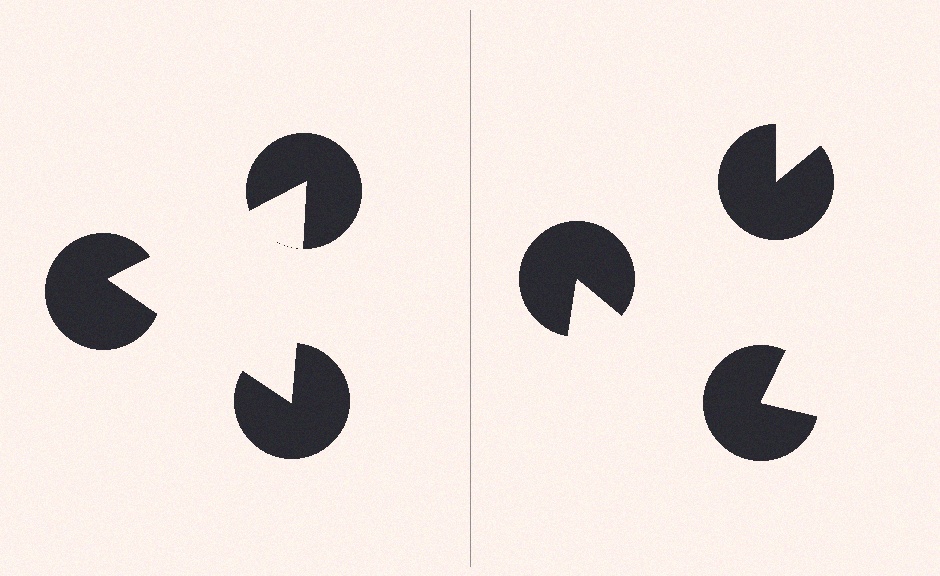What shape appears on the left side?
An illusory triangle.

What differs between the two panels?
The pac-man discs are positioned identically on both sides; only the wedge orientations differ. On the left they align to a triangle; on the right they are misaligned.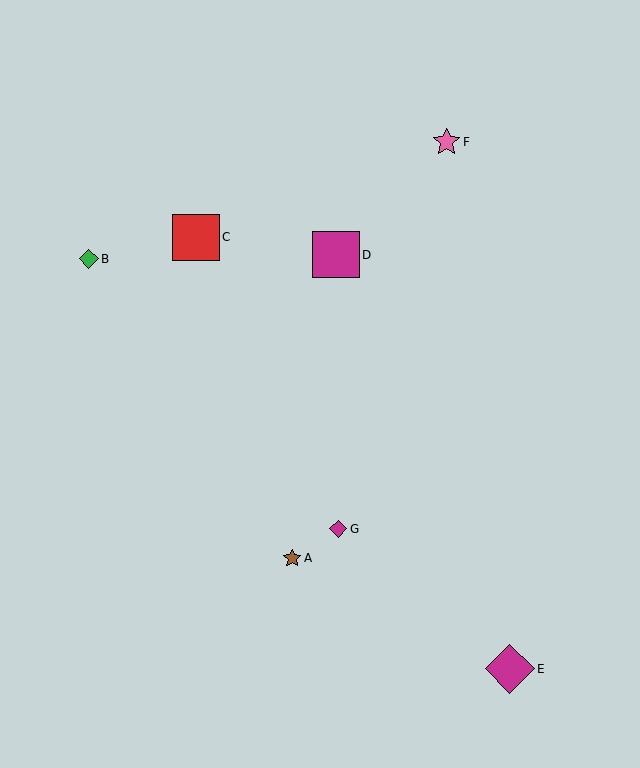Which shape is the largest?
The magenta diamond (labeled E) is the largest.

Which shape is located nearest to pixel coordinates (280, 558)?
The brown star (labeled A) at (292, 558) is nearest to that location.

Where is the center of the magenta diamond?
The center of the magenta diamond is at (510, 669).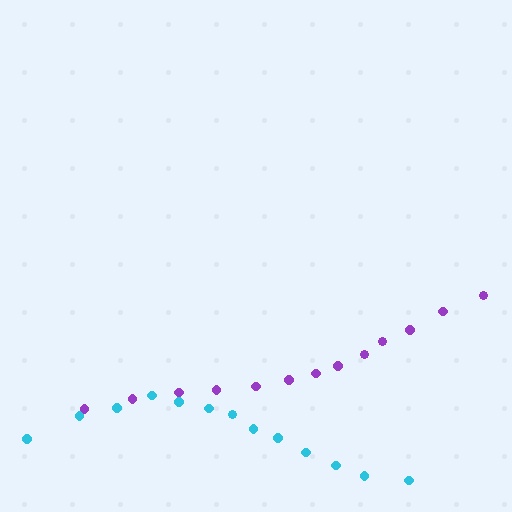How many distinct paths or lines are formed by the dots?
There are 2 distinct paths.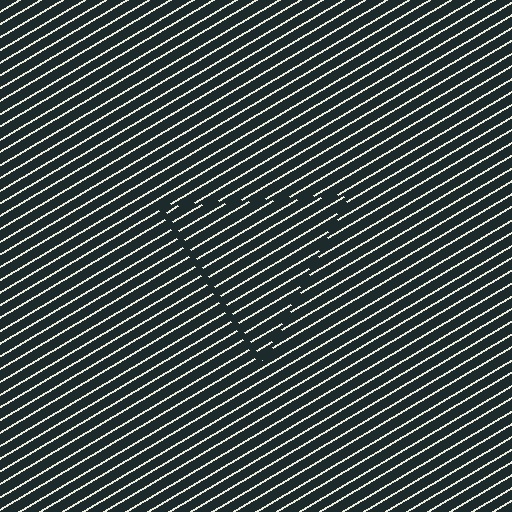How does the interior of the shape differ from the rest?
The interior of the shape contains the same grating, shifted by half a period — the contour is defined by the phase discontinuity where line-ends from the inner and outer gratings abut.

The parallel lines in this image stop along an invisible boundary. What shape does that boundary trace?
An illusory triangle. The interior of the shape contains the same grating, shifted by half a period — the contour is defined by the phase discontinuity where line-ends from the inner and outer gratings abut.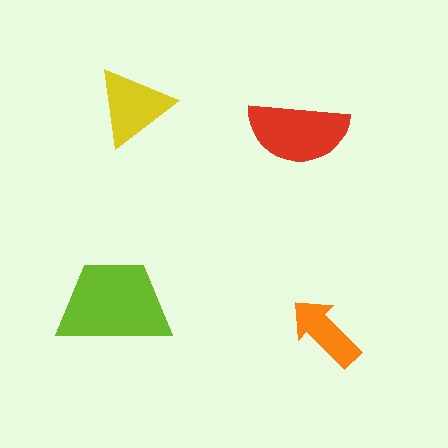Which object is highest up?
The yellow triangle is topmost.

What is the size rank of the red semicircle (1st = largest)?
2nd.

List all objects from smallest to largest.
The orange arrow, the yellow triangle, the red semicircle, the lime trapezoid.